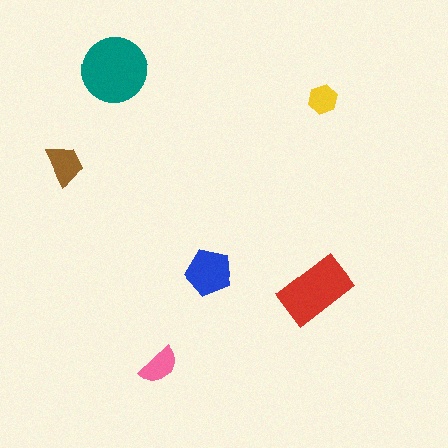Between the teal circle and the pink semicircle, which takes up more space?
The teal circle.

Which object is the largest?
The teal circle.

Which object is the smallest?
The yellow hexagon.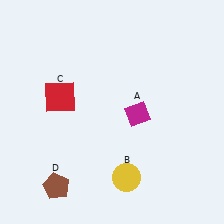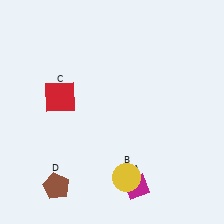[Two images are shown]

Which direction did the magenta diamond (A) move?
The magenta diamond (A) moved down.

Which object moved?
The magenta diamond (A) moved down.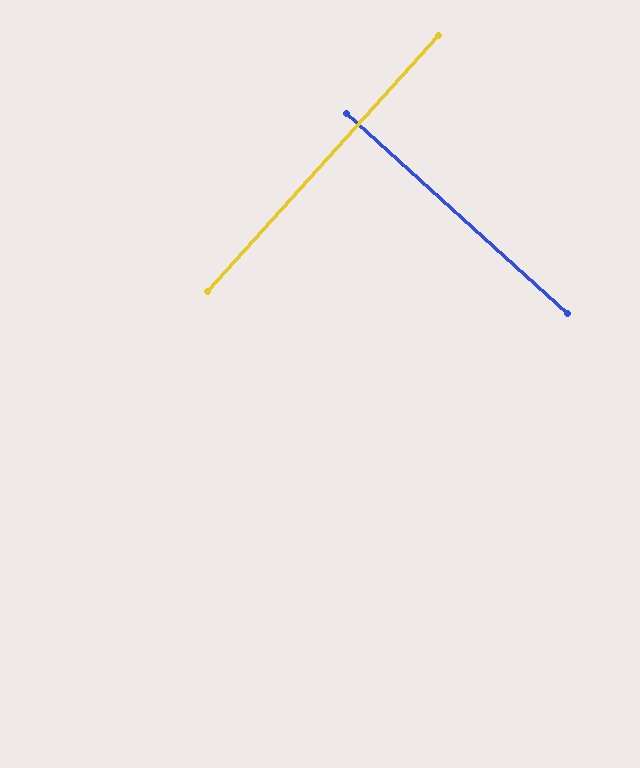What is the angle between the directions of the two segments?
Approximately 90 degrees.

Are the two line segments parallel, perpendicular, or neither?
Perpendicular — they meet at approximately 90°.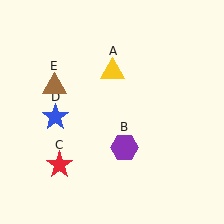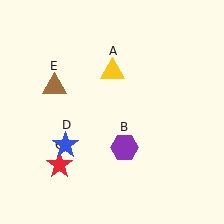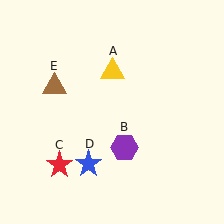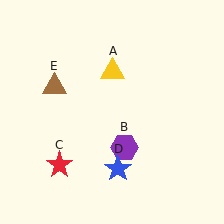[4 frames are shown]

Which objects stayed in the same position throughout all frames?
Yellow triangle (object A) and purple hexagon (object B) and red star (object C) and brown triangle (object E) remained stationary.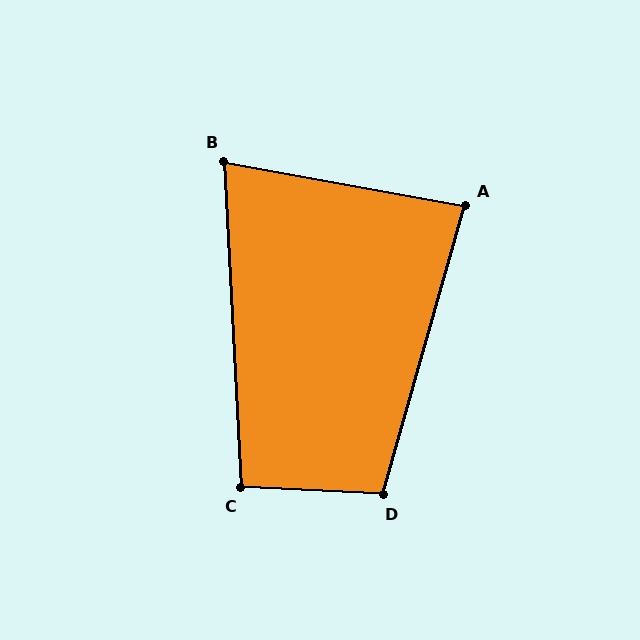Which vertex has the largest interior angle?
D, at approximately 103 degrees.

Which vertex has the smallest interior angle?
B, at approximately 77 degrees.